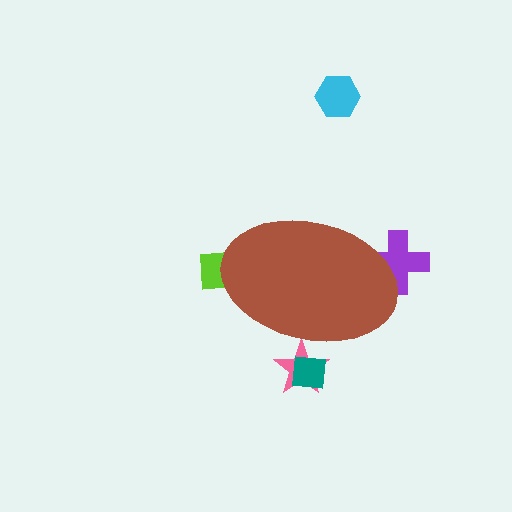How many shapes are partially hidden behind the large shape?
4 shapes are partially hidden.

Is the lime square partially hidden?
Yes, the lime square is partially hidden behind the brown ellipse.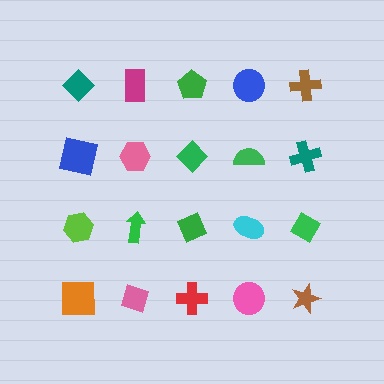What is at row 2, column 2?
A pink hexagon.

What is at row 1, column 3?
A green pentagon.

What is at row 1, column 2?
A magenta rectangle.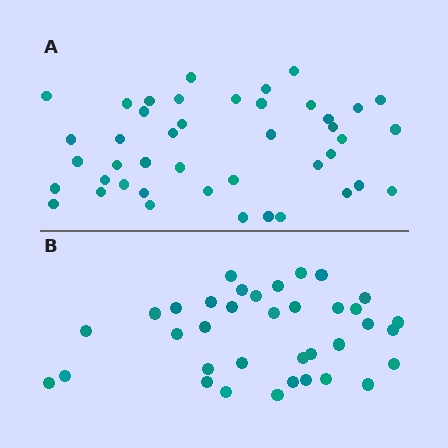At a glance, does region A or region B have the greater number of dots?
Region A (the top region) has more dots.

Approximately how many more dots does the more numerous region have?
Region A has roughly 8 or so more dots than region B.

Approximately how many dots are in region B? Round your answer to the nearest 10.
About 40 dots. (The exact count is 36, which rounds to 40.)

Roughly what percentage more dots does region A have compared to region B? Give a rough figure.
About 20% more.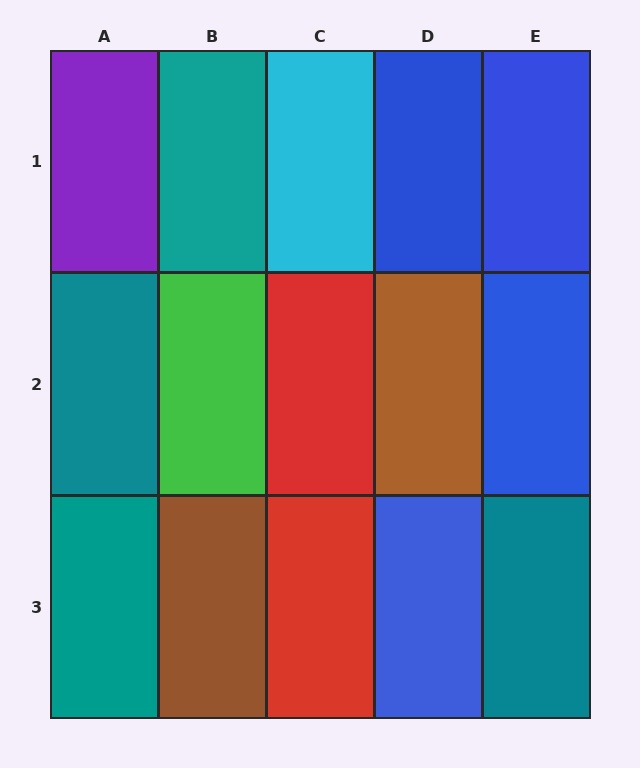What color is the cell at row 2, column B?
Green.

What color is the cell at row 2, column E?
Blue.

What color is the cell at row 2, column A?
Teal.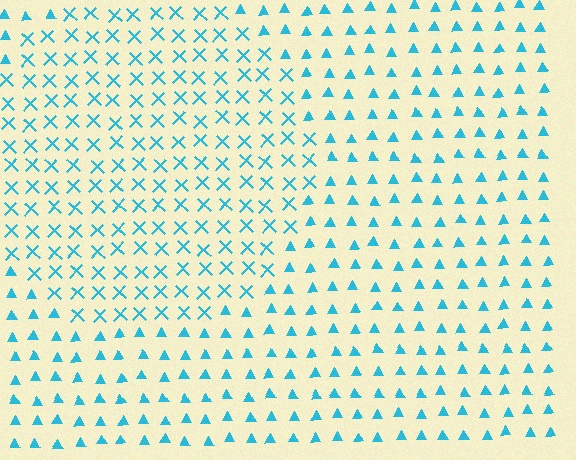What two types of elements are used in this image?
The image uses X marks inside the circle region and triangles outside it.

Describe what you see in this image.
The image is filled with small cyan elements arranged in a uniform grid. A circle-shaped region contains X marks, while the surrounding area contains triangles. The boundary is defined purely by the change in element shape.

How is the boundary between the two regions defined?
The boundary is defined by a change in element shape: X marks inside vs. triangles outside. All elements share the same color and spacing.